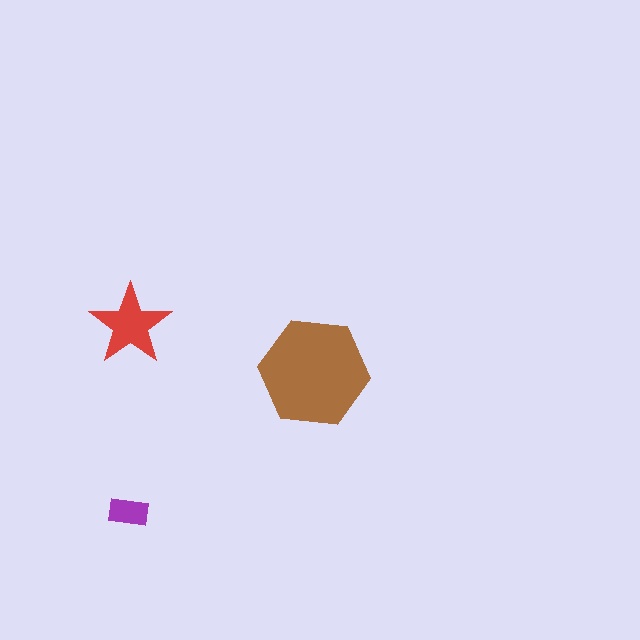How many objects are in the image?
There are 3 objects in the image.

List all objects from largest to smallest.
The brown hexagon, the red star, the purple rectangle.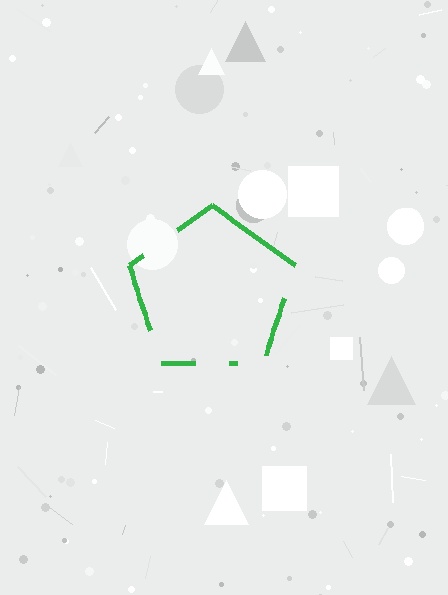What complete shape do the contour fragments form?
The contour fragments form a pentagon.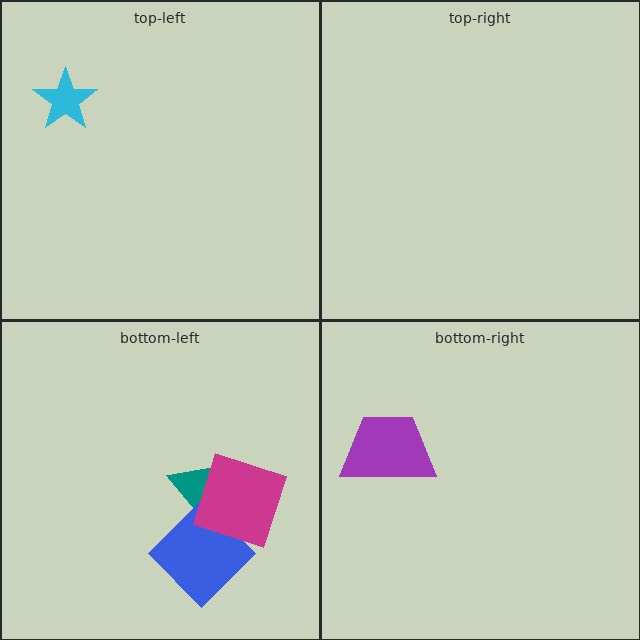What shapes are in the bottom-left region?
The teal triangle, the blue diamond, the magenta square.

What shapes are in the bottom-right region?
The purple trapezoid.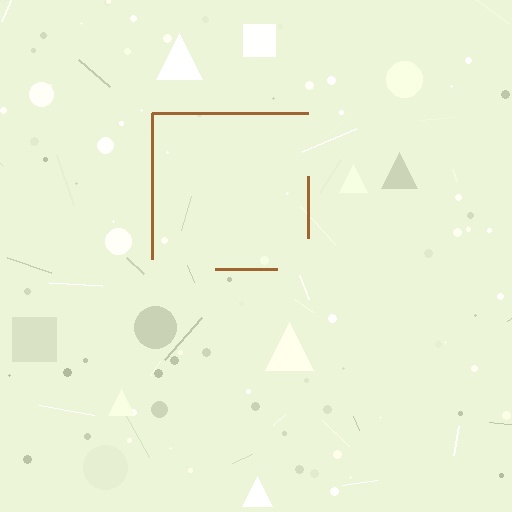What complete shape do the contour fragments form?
The contour fragments form a square.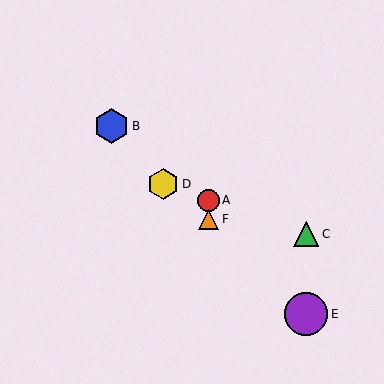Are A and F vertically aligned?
Yes, both are at x≈208.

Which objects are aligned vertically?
Objects A, F are aligned vertically.